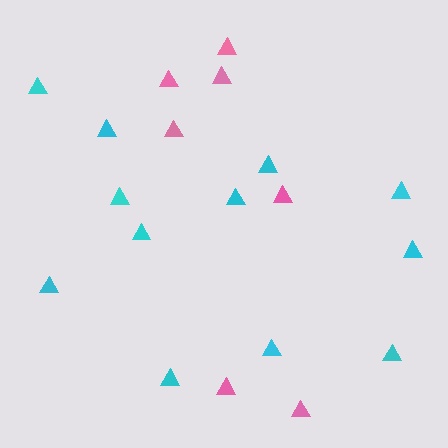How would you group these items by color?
There are 2 groups: one group of pink triangles (7) and one group of cyan triangles (12).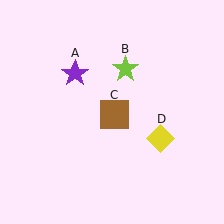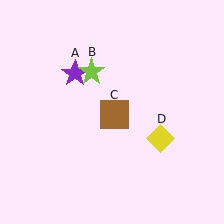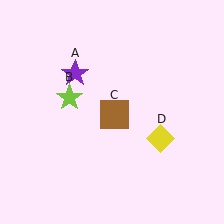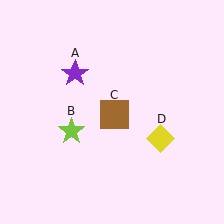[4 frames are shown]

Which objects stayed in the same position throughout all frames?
Purple star (object A) and brown square (object C) and yellow diamond (object D) remained stationary.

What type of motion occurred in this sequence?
The lime star (object B) rotated counterclockwise around the center of the scene.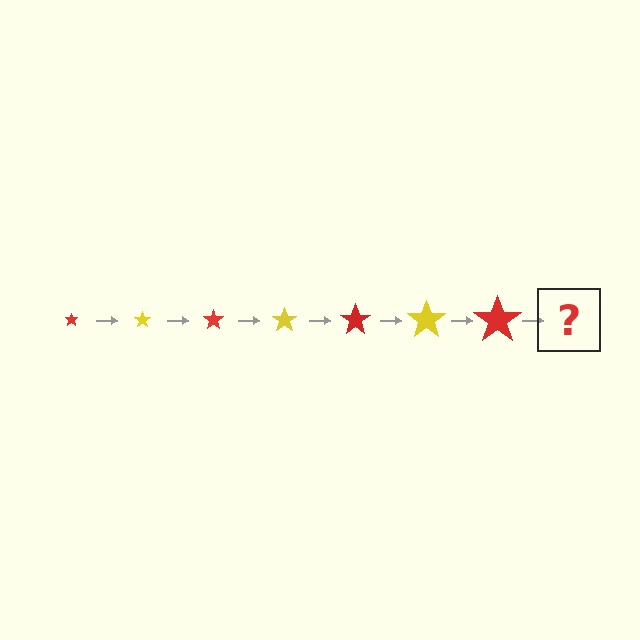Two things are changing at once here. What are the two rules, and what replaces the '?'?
The two rules are that the star grows larger each step and the color cycles through red and yellow. The '?' should be a yellow star, larger than the previous one.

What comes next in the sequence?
The next element should be a yellow star, larger than the previous one.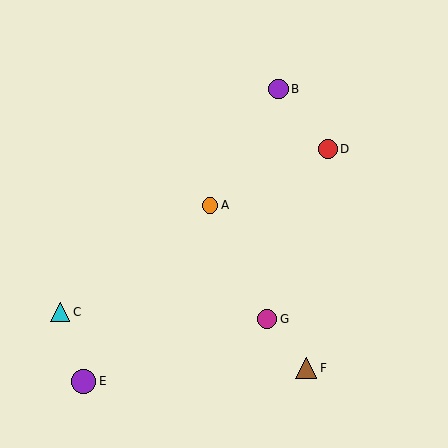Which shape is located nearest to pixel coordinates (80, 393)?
The purple circle (labeled E) at (84, 381) is nearest to that location.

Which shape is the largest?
The purple circle (labeled E) is the largest.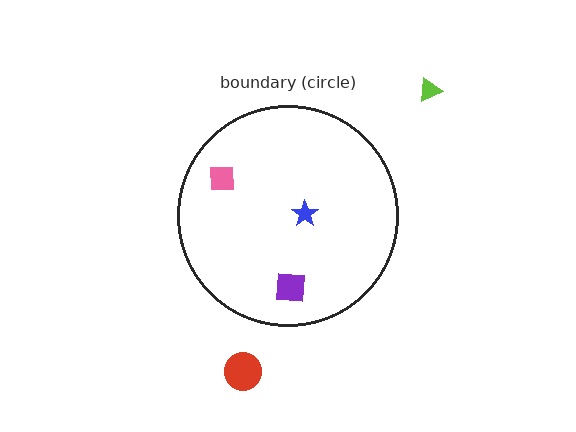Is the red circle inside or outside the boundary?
Outside.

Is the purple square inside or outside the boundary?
Inside.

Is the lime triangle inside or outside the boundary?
Outside.